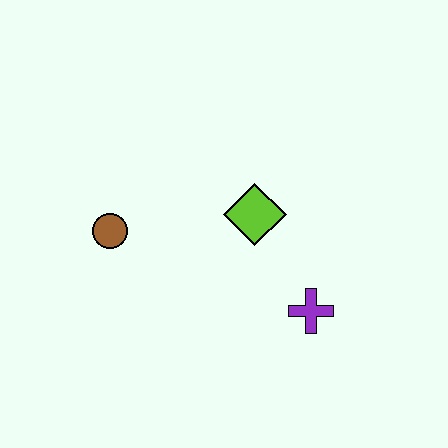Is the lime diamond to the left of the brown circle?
No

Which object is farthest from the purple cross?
The brown circle is farthest from the purple cross.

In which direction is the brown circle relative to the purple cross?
The brown circle is to the left of the purple cross.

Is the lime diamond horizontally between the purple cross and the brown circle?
Yes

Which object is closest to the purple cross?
The lime diamond is closest to the purple cross.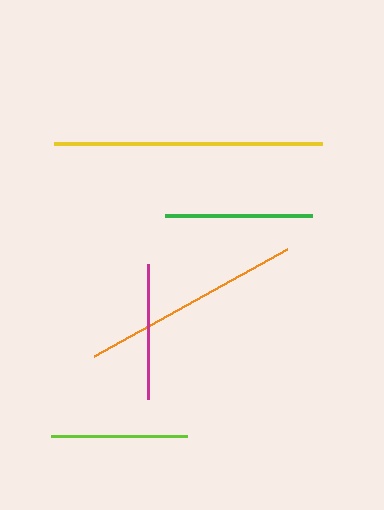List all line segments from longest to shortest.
From longest to shortest: yellow, orange, green, lime, magenta.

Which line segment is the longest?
The yellow line is the longest at approximately 268 pixels.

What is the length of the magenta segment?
The magenta segment is approximately 135 pixels long.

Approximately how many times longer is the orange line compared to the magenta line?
The orange line is approximately 1.6 times the length of the magenta line.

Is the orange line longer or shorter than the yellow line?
The yellow line is longer than the orange line.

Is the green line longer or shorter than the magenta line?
The green line is longer than the magenta line.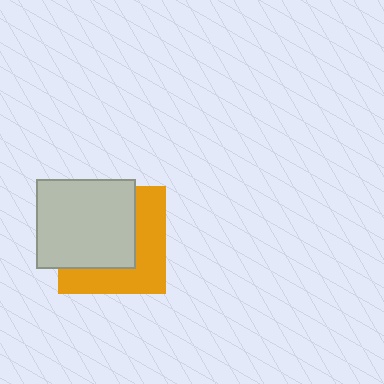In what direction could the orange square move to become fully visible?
The orange square could move toward the lower-right. That would shift it out from behind the light gray rectangle entirely.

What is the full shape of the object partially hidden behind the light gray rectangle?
The partially hidden object is an orange square.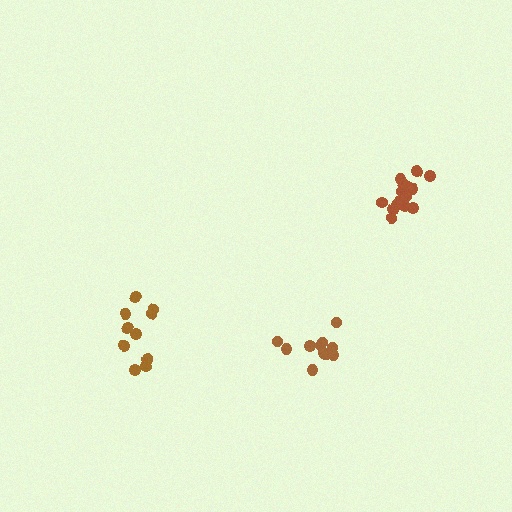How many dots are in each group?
Group 1: 11 dots, Group 2: 16 dots, Group 3: 10 dots (37 total).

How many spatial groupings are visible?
There are 3 spatial groupings.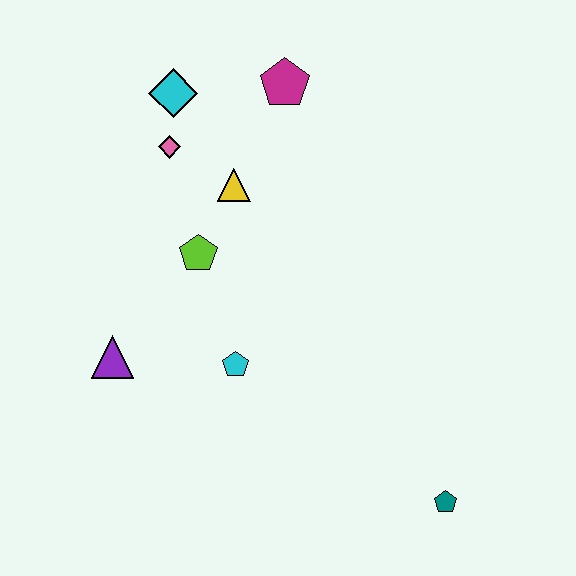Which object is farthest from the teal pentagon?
The cyan diamond is farthest from the teal pentagon.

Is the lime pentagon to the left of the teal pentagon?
Yes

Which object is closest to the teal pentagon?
The cyan pentagon is closest to the teal pentagon.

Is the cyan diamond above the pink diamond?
Yes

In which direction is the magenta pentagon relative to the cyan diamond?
The magenta pentagon is to the right of the cyan diamond.